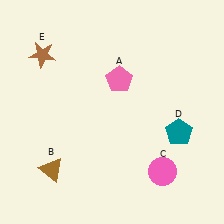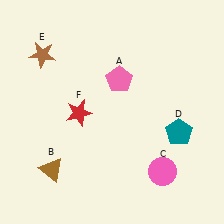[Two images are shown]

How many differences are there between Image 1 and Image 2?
There is 1 difference between the two images.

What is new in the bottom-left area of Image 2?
A red star (F) was added in the bottom-left area of Image 2.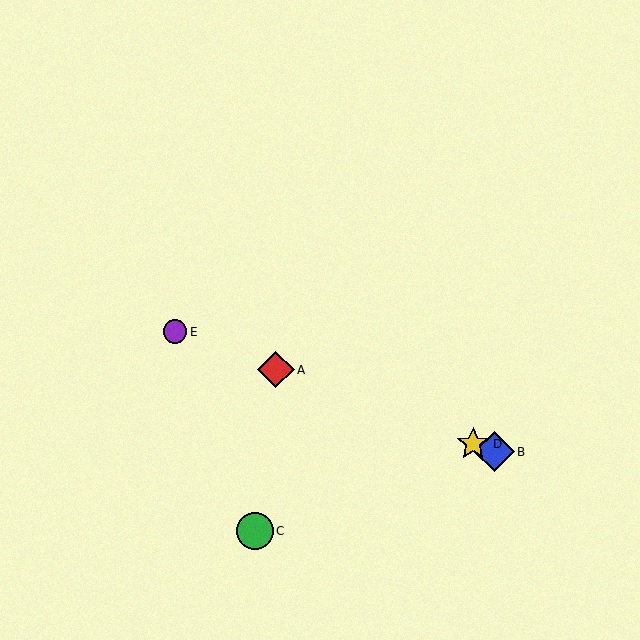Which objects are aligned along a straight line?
Objects A, B, D, E are aligned along a straight line.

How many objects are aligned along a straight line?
4 objects (A, B, D, E) are aligned along a straight line.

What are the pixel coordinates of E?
Object E is at (175, 332).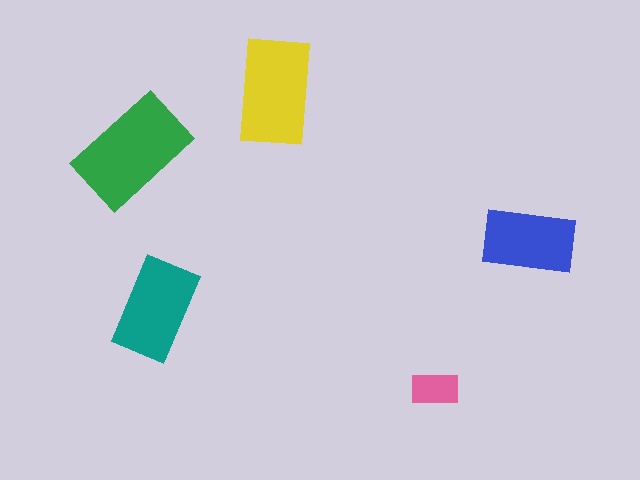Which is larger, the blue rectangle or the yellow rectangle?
The yellow one.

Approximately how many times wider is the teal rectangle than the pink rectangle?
About 2 times wider.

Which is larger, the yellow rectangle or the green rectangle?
The green one.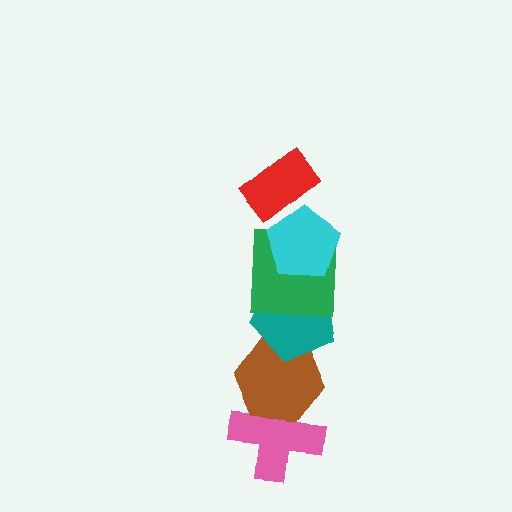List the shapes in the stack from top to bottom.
From top to bottom: the red rectangle, the cyan pentagon, the green square, the teal pentagon, the brown hexagon, the pink cross.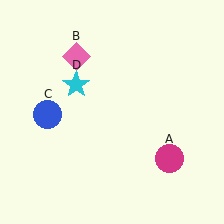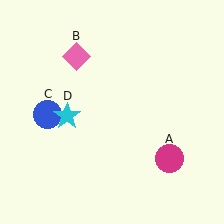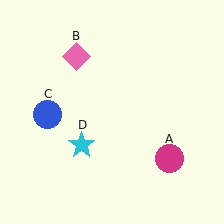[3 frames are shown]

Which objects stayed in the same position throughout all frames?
Magenta circle (object A) and pink diamond (object B) and blue circle (object C) remained stationary.